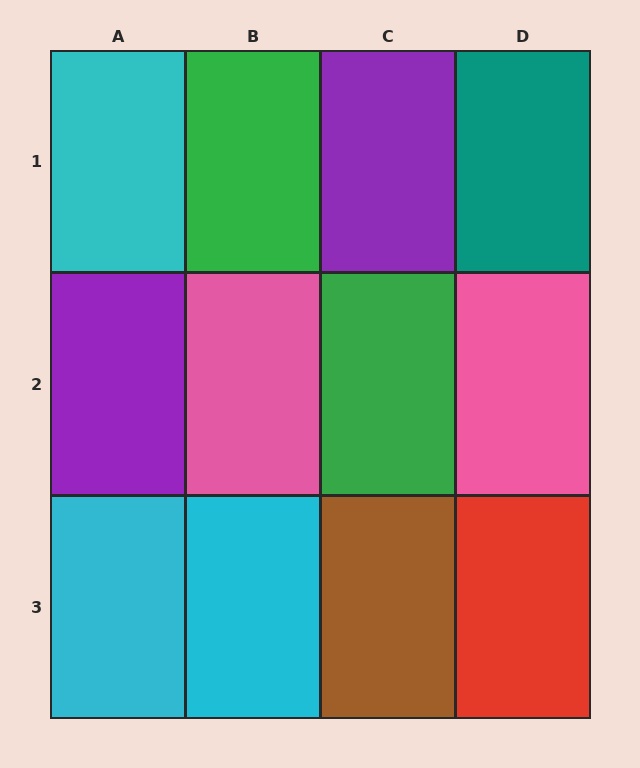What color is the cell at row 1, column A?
Cyan.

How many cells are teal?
1 cell is teal.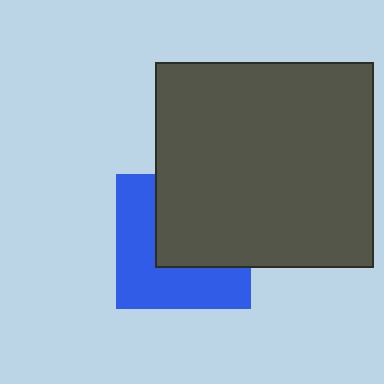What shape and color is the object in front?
The object in front is a dark gray rectangle.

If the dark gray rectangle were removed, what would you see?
You would see the complete blue square.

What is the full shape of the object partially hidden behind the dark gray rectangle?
The partially hidden object is a blue square.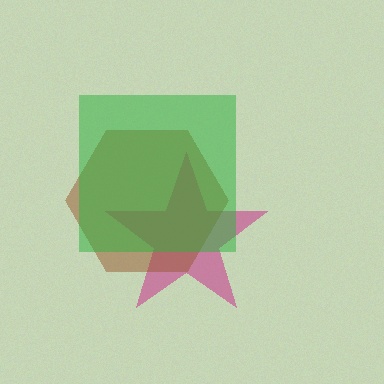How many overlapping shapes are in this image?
There are 3 overlapping shapes in the image.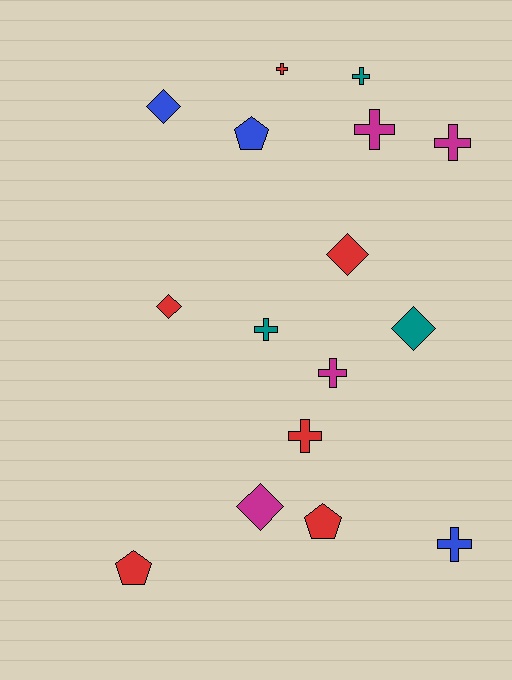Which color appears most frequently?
Red, with 6 objects.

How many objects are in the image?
There are 16 objects.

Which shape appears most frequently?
Cross, with 8 objects.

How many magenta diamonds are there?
There is 1 magenta diamond.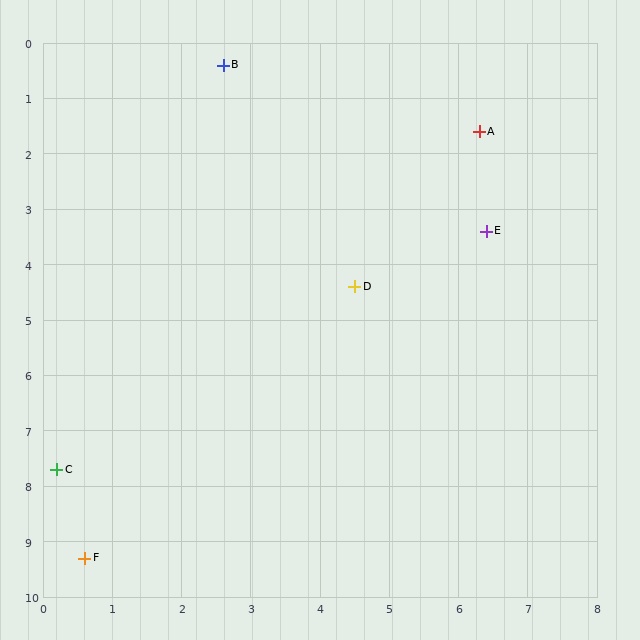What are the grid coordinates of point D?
Point D is at approximately (4.5, 4.4).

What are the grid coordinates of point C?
Point C is at approximately (0.2, 7.7).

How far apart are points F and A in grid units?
Points F and A are about 9.6 grid units apart.